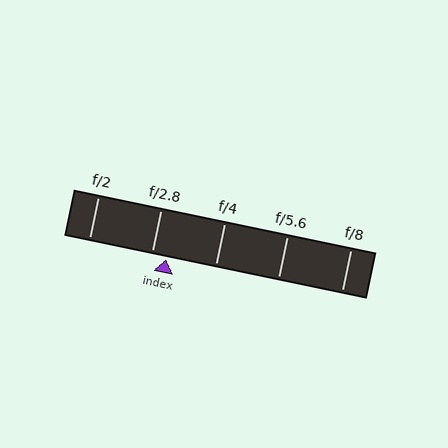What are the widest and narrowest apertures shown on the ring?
The widest aperture shown is f/2 and the narrowest is f/8.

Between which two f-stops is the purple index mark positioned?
The index mark is between f/2.8 and f/4.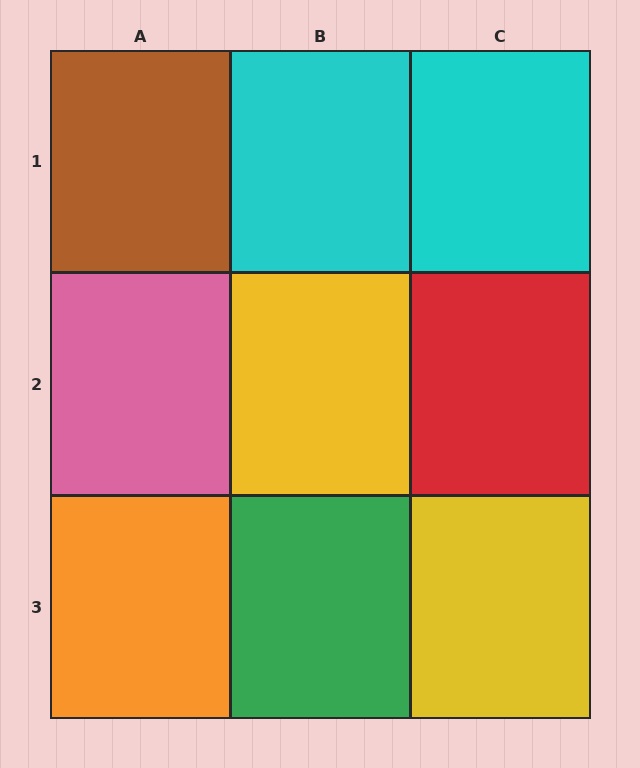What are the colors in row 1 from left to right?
Brown, cyan, cyan.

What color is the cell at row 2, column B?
Yellow.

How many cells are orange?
1 cell is orange.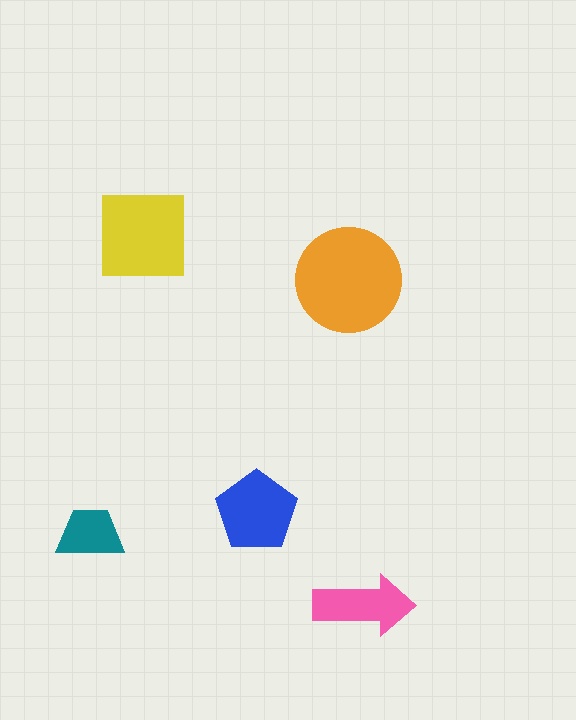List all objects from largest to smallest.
The orange circle, the yellow square, the blue pentagon, the pink arrow, the teal trapezoid.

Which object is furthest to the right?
The pink arrow is rightmost.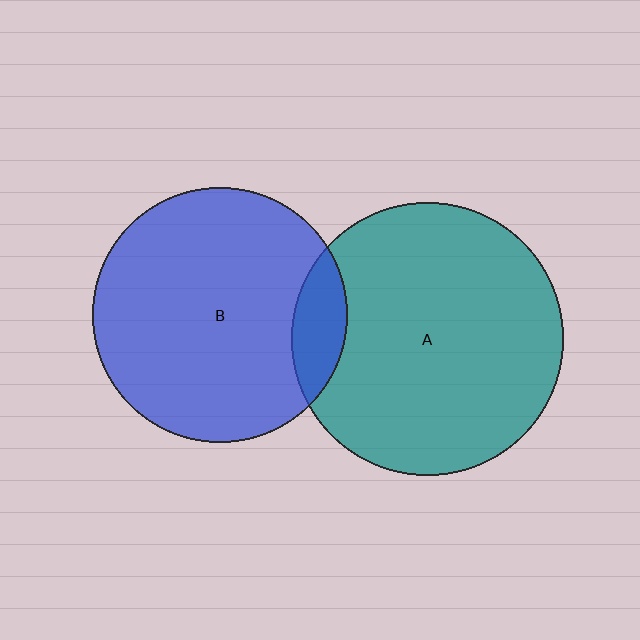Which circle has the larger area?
Circle A (teal).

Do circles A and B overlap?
Yes.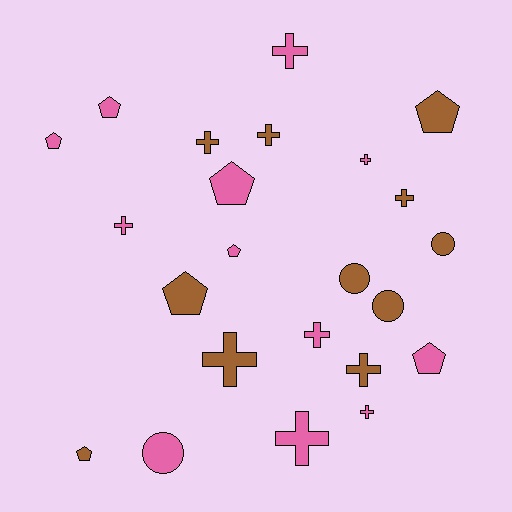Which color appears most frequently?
Pink, with 12 objects.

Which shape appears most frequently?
Cross, with 11 objects.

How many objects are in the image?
There are 23 objects.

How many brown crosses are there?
There are 5 brown crosses.